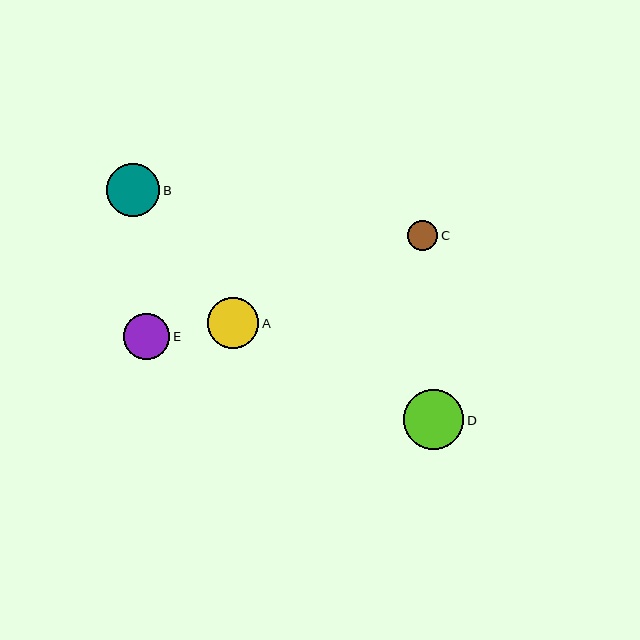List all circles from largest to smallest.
From largest to smallest: D, B, A, E, C.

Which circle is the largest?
Circle D is the largest with a size of approximately 61 pixels.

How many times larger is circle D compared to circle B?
Circle D is approximately 1.1 times the size of circle B.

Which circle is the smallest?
Circle C is the smallest with a size of approximately 30 pixels.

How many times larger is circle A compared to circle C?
Circle A is approximately 1.7 times the size of circle C.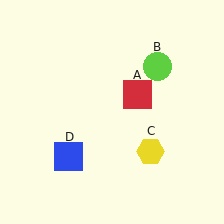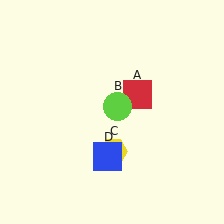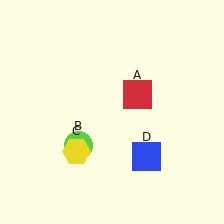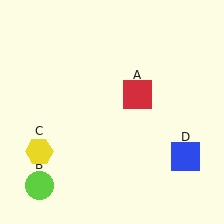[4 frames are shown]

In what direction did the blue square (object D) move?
The blue square (object D) moved right.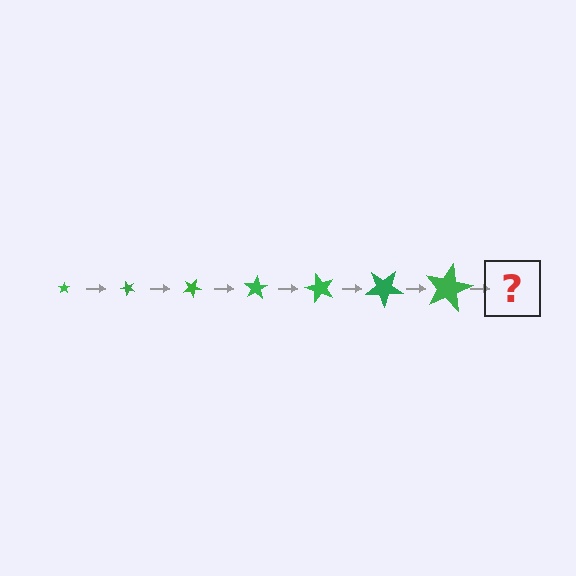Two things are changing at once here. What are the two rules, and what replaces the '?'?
The two rules are that the star grows larger each step and it rotates 50 degrees each step. The '?' should be a star, larger than the previous one and rotated 350 degrees from the start.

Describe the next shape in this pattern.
It should be a star, larger than the previous one and rotated 350 degrees from the start.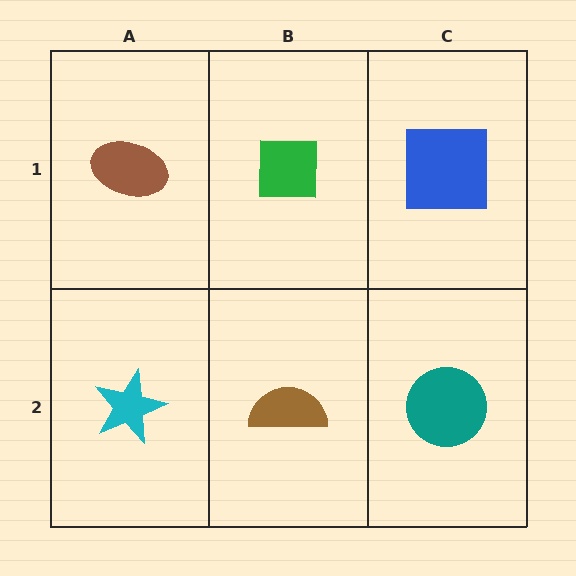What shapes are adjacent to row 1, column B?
A brown semicircle (row 2, column B), a brown ellipse (row 1, column A), a blue square (row 1, column C).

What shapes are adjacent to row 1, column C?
A teal circle (row 2, column C), a green square (row 1, column B).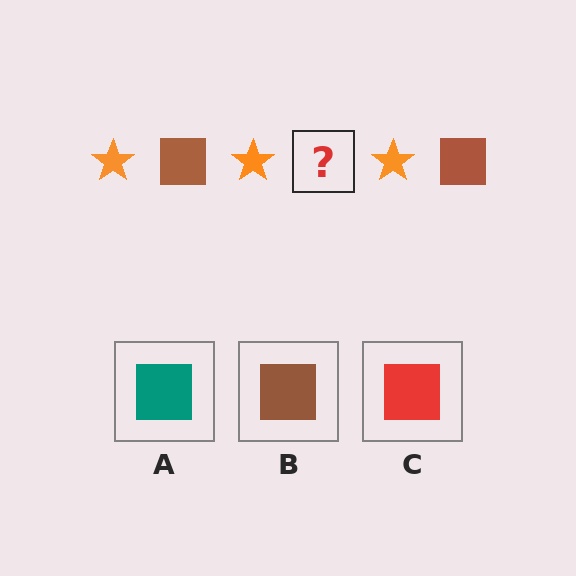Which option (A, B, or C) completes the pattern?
B.